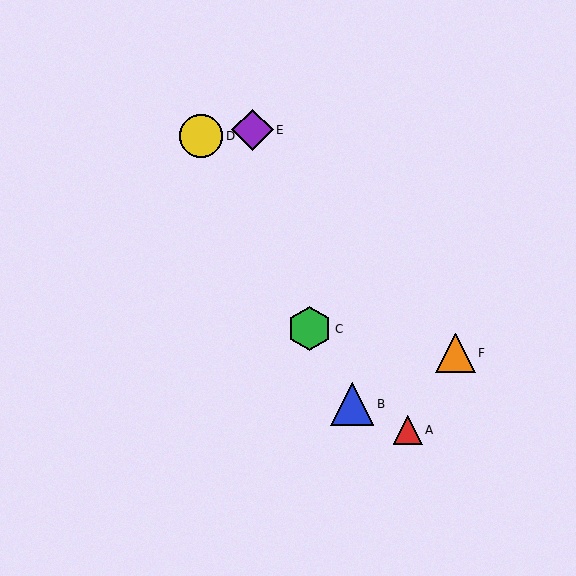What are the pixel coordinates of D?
Object D is at (201, 136).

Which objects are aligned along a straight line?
Objects B, C, D are aligned along a straight line.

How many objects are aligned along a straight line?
3 objects (B, C, D) are aligned along a straight line.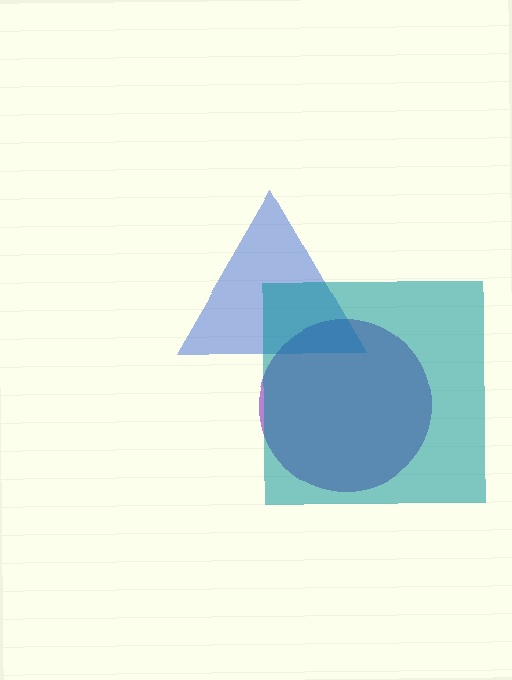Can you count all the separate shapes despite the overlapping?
Yes, there are 3 separate shapes.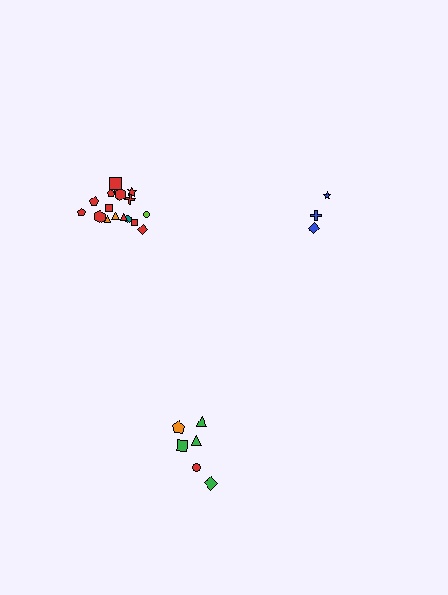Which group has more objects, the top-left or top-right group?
The top-left group.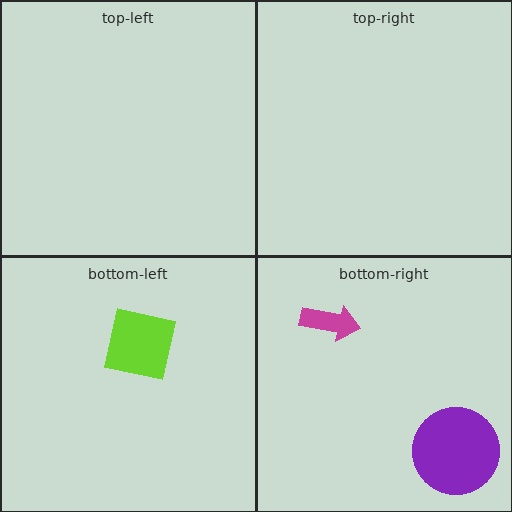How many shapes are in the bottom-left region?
1.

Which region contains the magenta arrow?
The bottom-right region.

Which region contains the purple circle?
The bottom-right region.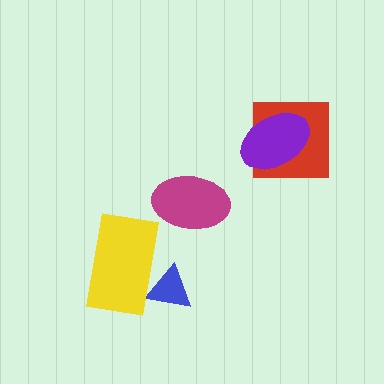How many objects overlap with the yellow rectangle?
1 object overlaps with the yellow rectangle.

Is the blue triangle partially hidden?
Yes, it is partially covered by another shape.